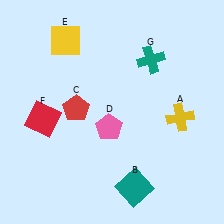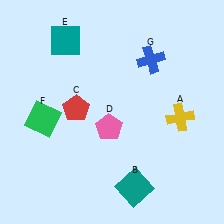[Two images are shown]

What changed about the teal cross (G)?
In Image 1, G is teal. In Image 2, it changed to blue.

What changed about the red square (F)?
In Image 1, F is red. In Image 2, it changed to green.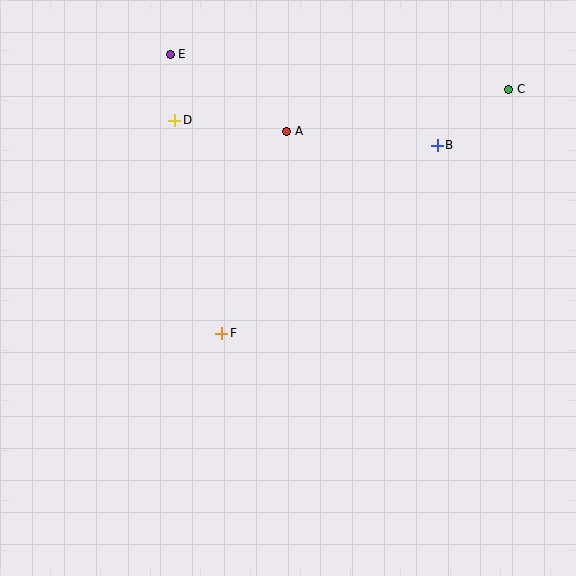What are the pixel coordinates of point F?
Point F is at (222, 333).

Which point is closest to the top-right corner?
Point C is closest to the top-right corner.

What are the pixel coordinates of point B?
Point B is at (437, 145).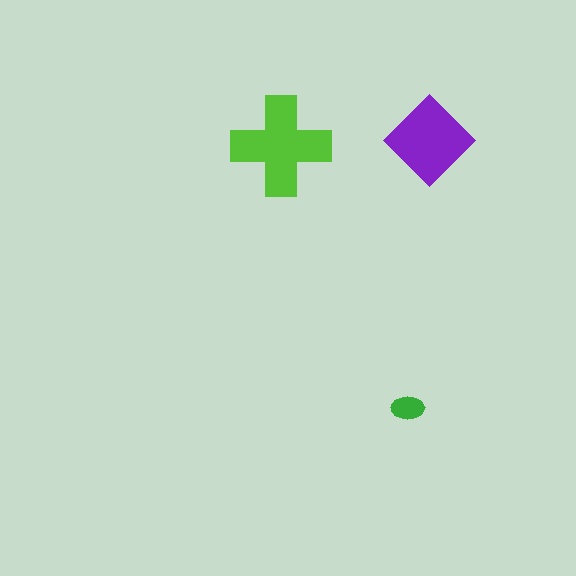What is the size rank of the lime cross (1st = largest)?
1st.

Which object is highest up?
The purple diamond is topmost.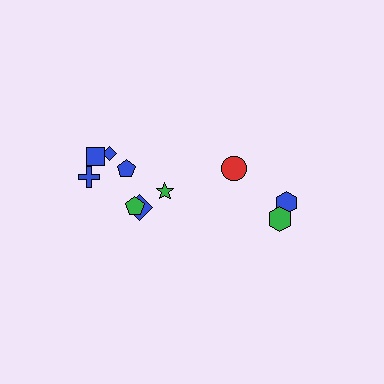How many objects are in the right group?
There are 3 objects.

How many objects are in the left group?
There are 7 objects.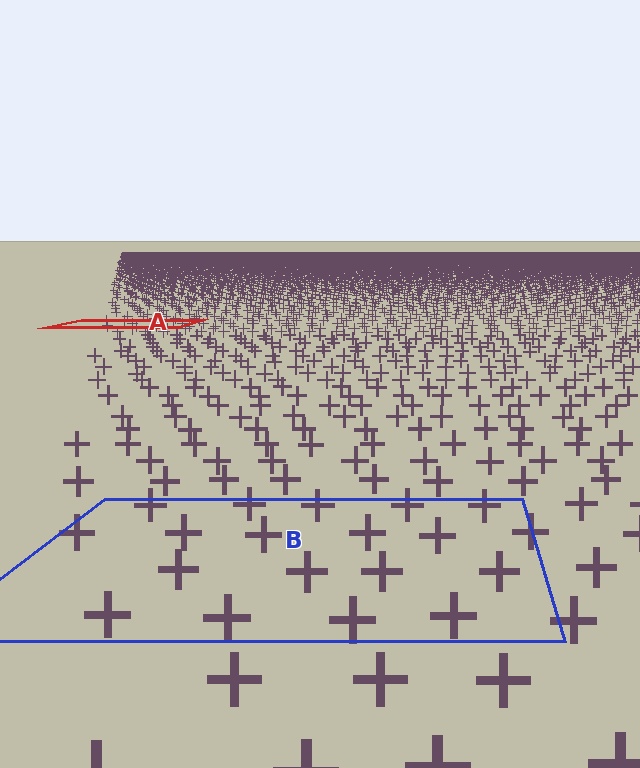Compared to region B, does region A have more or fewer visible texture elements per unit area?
Region A has more texture elements per unit area — they are packed more densely because it is farther away.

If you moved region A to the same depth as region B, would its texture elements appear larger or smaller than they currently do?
They would appear larger. At a closer depth, the same texture elements are projected at a bigger on-screen size.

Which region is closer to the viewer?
Region B is closer. The texture elements there are larger and more spread out.